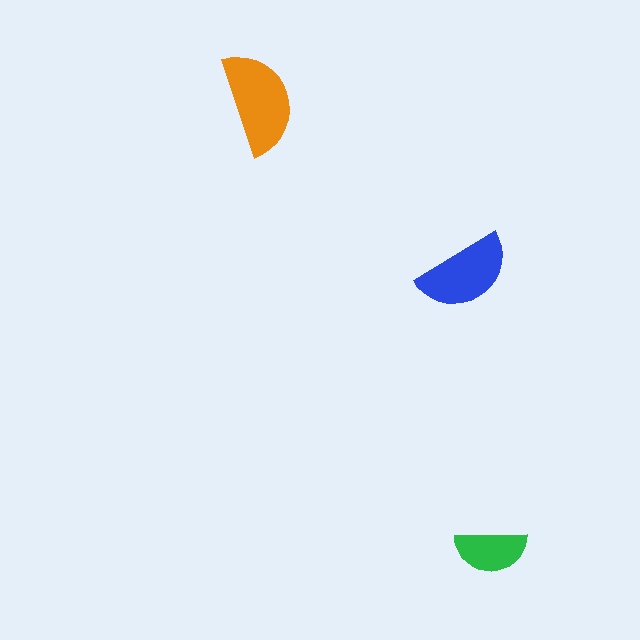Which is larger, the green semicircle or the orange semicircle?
The orange one.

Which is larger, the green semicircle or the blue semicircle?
The blue one.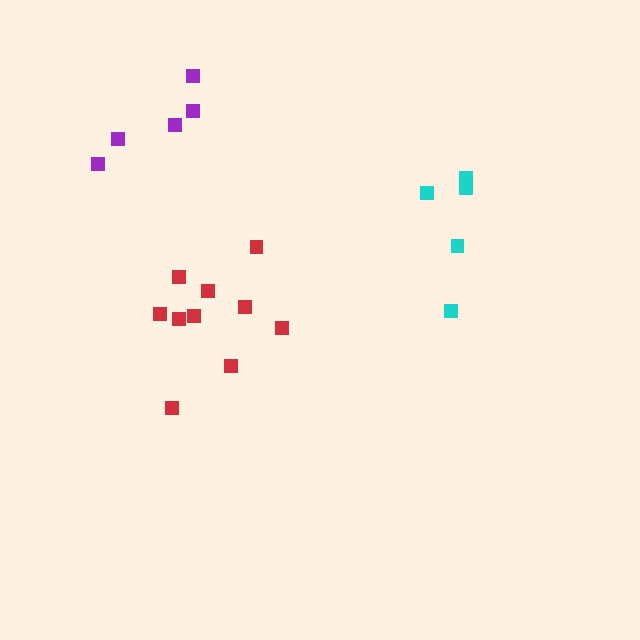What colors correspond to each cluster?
The clusters are colored: purple, red, cyan.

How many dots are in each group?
Group 1: 5 dots, Group 2: 10 dots, Group 3: 5 dots (20 total).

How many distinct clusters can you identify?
There are 3 distinct clusters.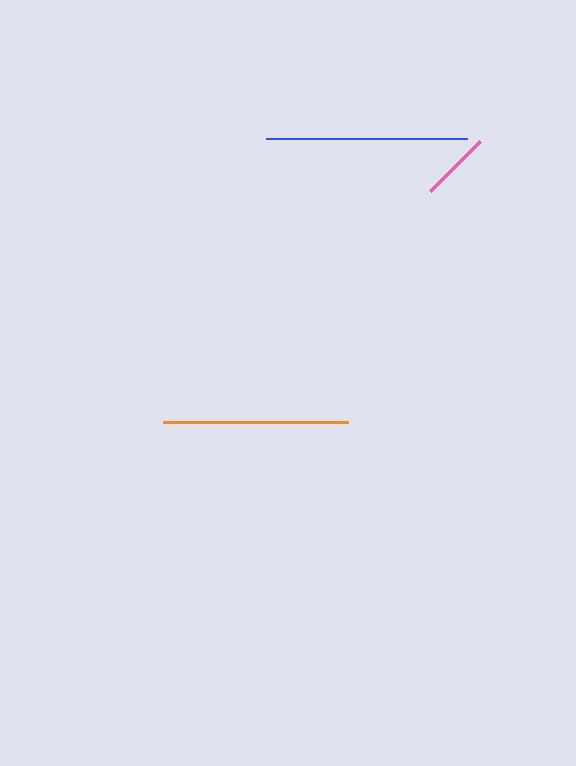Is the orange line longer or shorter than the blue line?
The blue line is longer than the orange line.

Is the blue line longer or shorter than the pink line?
The blue line is longer than the pink line.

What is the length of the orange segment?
The orange segment is approximately 186 pixels long.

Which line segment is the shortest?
The pink line is the shortest at approximately 71 pixels.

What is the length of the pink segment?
The pink segment is approximately 71 pixels long.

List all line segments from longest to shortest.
From longest to shortest: blue, orange, pink.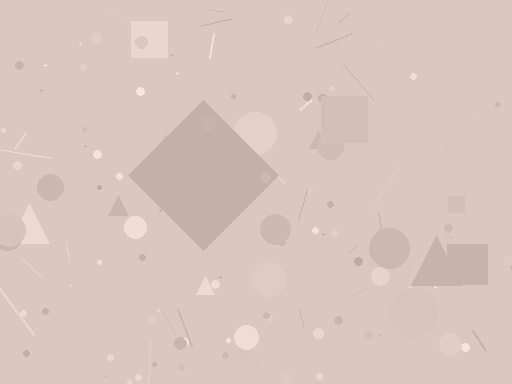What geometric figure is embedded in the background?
A diamond is embedded in the background.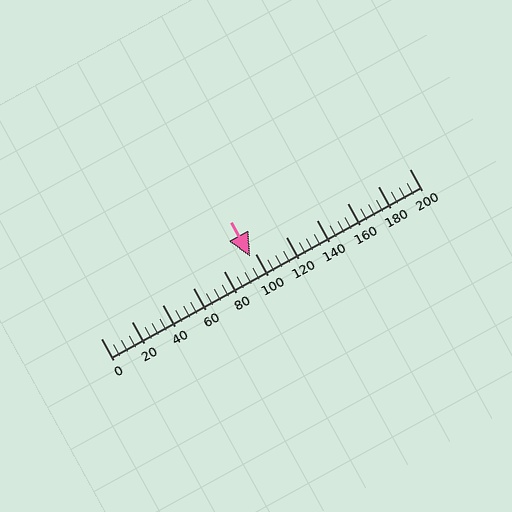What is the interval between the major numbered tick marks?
The major tick marks are spaced 20 units apart.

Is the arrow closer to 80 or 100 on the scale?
The arrow is closer to 100.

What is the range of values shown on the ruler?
The ruler shows values from 0 to 200.